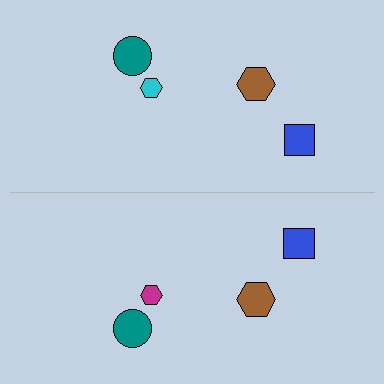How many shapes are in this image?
There are 8 shapes in this image.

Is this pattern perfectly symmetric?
No, the pattern is not perfectly symmetric. The magenta hexagon on the bottom side breaks the symmetry — its mirror counterpart is cyan.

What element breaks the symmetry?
The magenta hexagon on the bottom side breaks the symmetry — its mirror counterpart is cyan.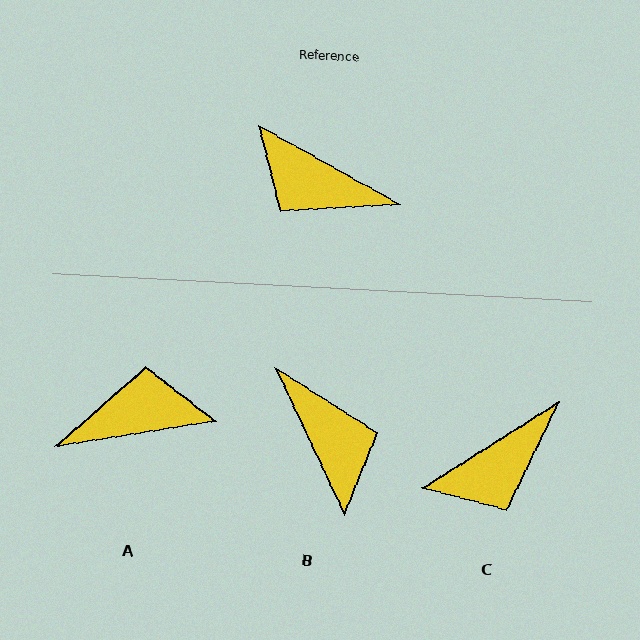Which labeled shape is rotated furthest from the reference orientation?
B, about 144 degrees away.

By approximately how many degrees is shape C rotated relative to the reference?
Approximately 61 degrees counter-clockwise.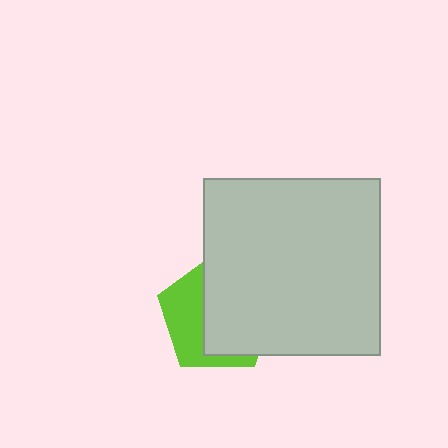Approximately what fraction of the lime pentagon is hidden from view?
Roughly 59% of the lime pentagon is hidden behind the light gray square.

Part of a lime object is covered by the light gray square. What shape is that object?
It is a pentagon.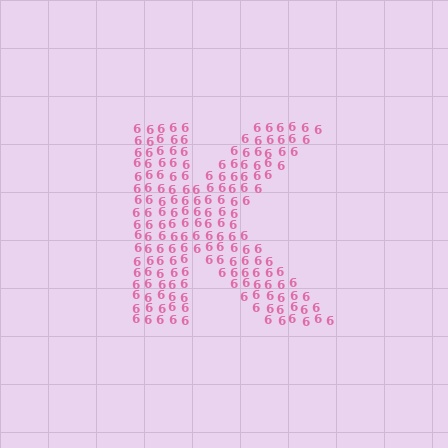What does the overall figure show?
The overall figure shows the letter K.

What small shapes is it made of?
It is made of small digit 6's.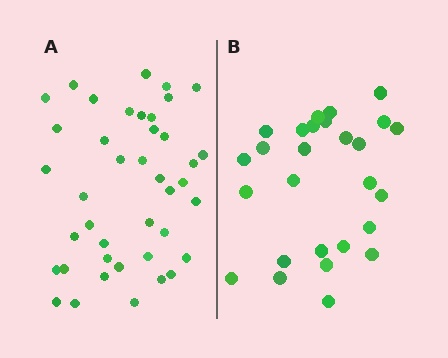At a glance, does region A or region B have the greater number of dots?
Region A (the left region) has more dots.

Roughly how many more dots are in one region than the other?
Region A has approximately 15 more dots than region B.